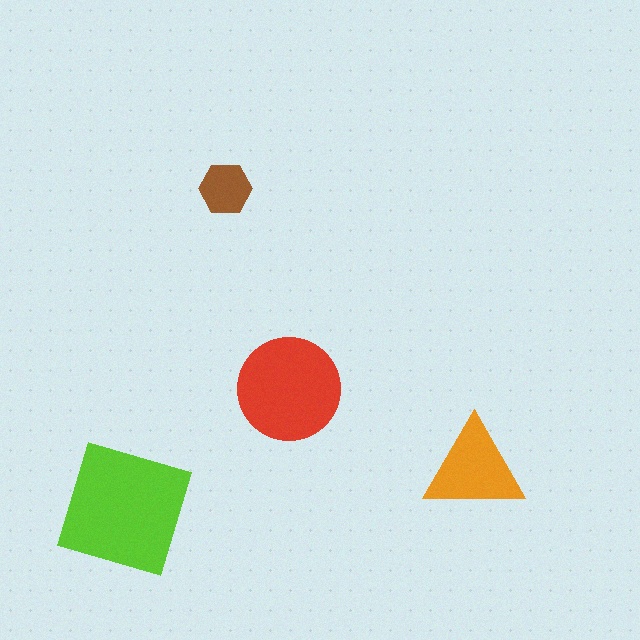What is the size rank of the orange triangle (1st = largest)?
3rd.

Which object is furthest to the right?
The orange triangle is rightmost.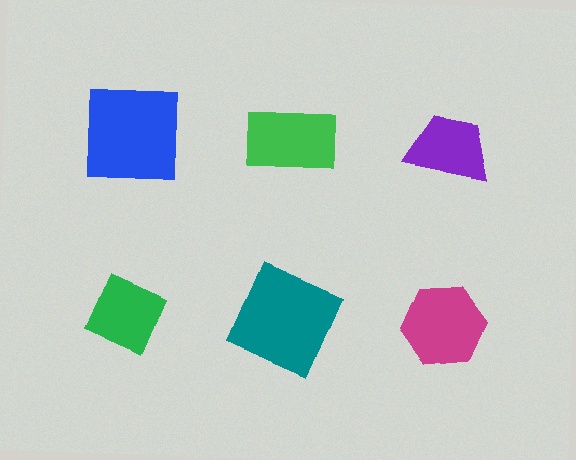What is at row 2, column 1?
A green diamond.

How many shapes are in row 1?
3 shapes.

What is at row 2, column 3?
A magenta hexagon.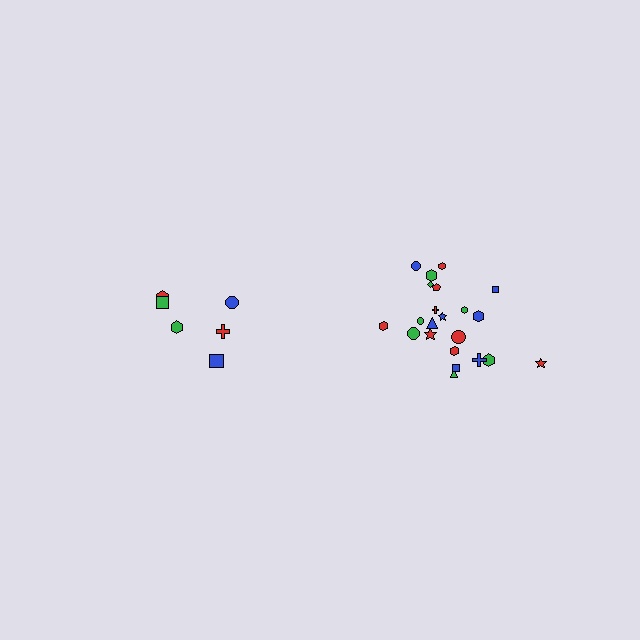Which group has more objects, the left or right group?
The right group.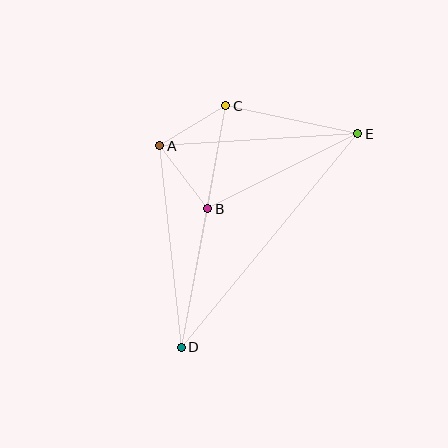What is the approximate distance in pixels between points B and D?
The distance between B and D is approximately 141 pixels.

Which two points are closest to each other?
Points A and C are closest to each other.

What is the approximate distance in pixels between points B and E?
The distance between B and E is approximately 168 pixels.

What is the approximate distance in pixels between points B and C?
The distance between B and C is approximately 104 pixels.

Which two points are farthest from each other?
Points D and E are farthest from each other.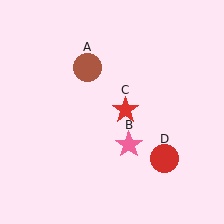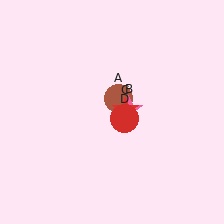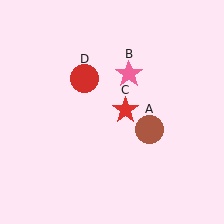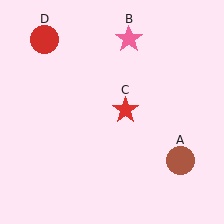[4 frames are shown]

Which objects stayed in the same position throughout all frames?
Red star (object C) remained stationary.